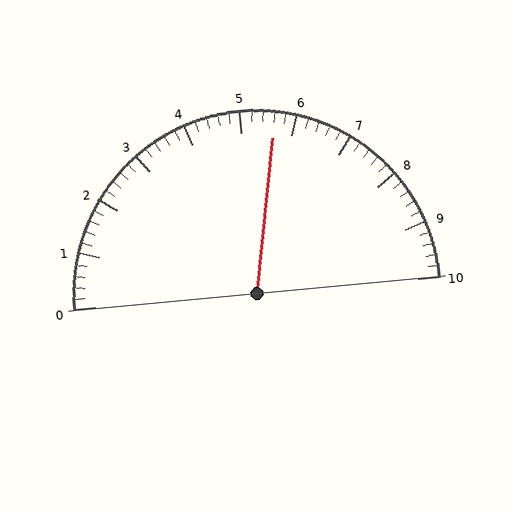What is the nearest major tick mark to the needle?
The nearest major tick mark is 6.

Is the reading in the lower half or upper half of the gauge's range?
The reading is in the upper half of the range (0 to 10).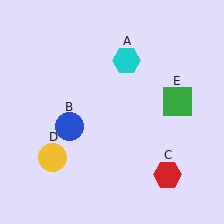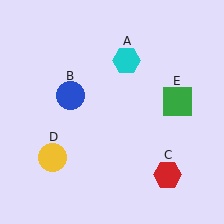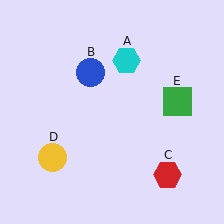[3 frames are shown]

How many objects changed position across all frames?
1 object changed position: blue circle (object B).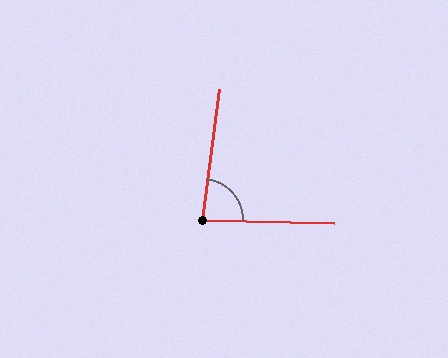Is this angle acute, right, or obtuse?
It is acute.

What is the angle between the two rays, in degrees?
Approximately 84 degrees.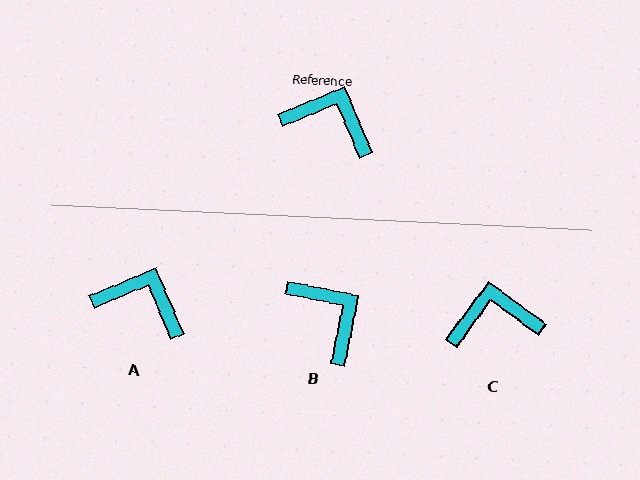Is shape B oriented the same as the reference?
No, it is off by about 34 degrees.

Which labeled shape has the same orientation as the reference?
A.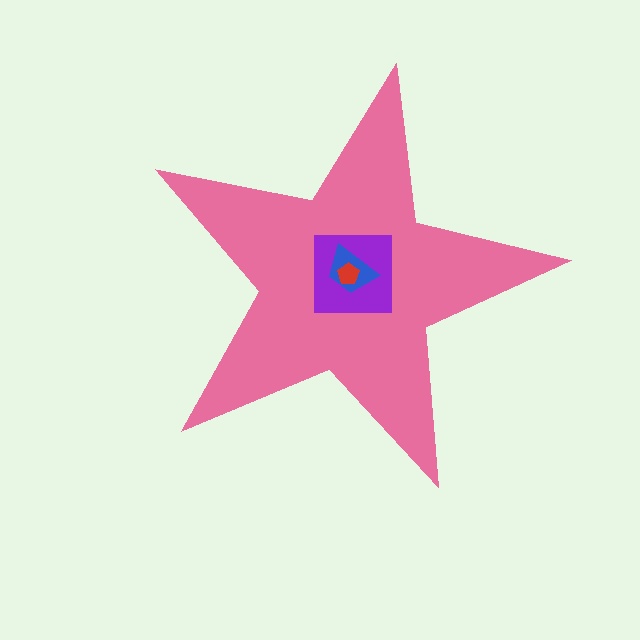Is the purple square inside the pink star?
Yes.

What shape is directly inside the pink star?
The purple square.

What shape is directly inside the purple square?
The blue trapezoid.